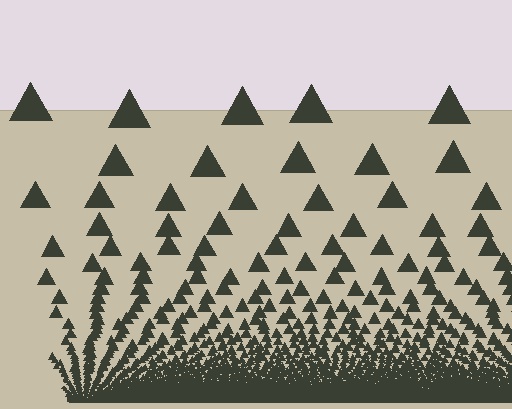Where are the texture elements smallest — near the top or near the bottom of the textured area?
Near the bottom.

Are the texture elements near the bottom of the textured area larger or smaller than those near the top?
Smaller. The gradient is inverted — elements near the bottom are smaller and denser.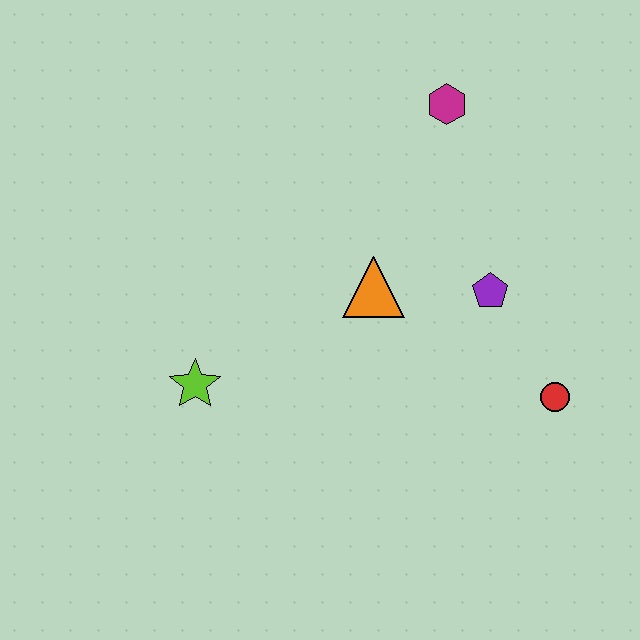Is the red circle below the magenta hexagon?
Yes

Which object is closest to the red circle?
The purple pentagon is closest to the red circle.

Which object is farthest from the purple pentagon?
The lime star is farthest from the purple pentagon.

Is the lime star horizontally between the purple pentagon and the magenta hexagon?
No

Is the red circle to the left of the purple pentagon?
No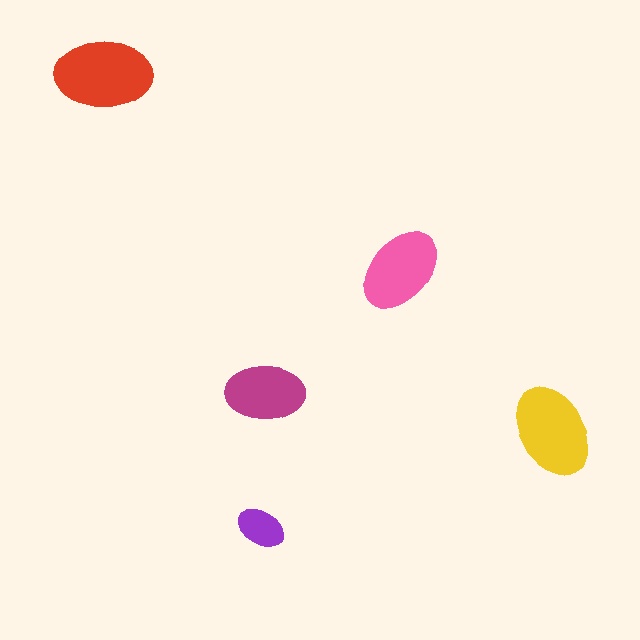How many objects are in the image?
There are 5 objects in the image.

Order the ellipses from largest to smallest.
the red one, the yellow one, the pink one, the magenta one, the purple one.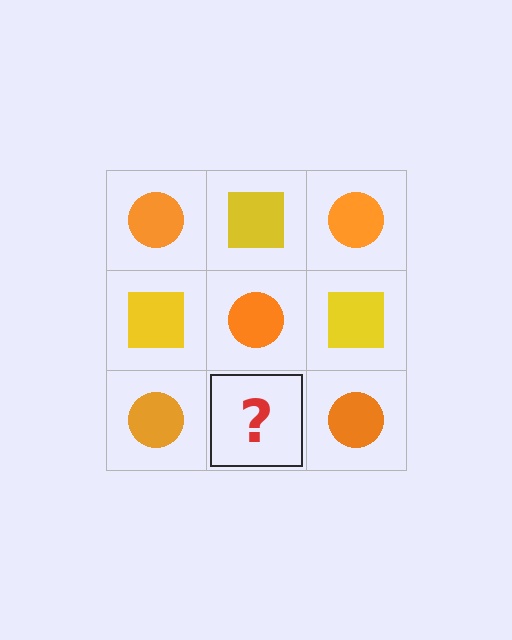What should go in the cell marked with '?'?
The missing cell should contain a yellow square.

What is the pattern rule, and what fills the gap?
The rule is that it alternates orange circle and yellow square in a checkerboard pattern. The gap should be filled with a yellow square.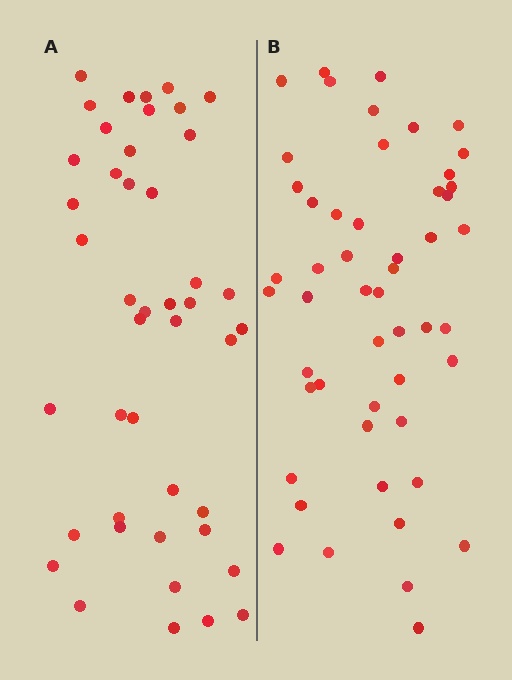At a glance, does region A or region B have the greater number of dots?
Region B (the right region) has more dots.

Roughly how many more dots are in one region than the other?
Region B has roughly 8 or so more dots than region A.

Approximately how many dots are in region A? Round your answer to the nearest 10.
About 40 dots. (The exact count is 44, which rounds to 40.)